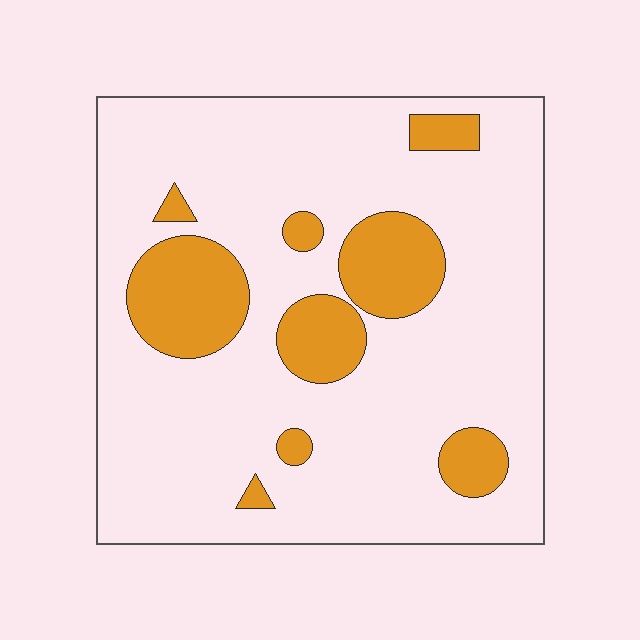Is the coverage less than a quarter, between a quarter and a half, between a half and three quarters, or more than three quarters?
Less than a quarter.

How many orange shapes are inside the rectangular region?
9.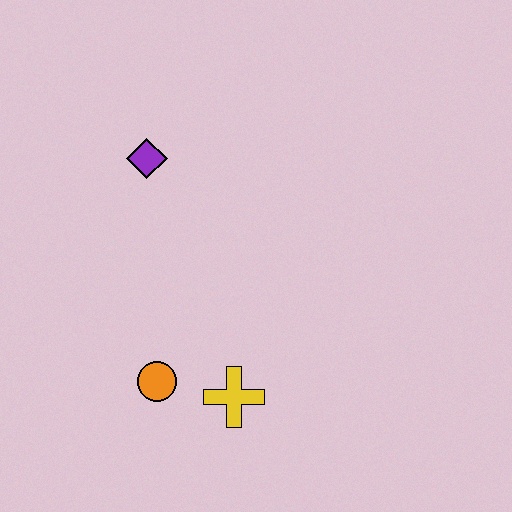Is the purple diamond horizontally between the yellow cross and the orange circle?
No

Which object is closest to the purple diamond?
The orange circle is closest to the purple diamond.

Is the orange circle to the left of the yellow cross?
Yes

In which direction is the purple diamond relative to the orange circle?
The purple diamond is above the orange circle.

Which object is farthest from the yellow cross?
The purple diamond is farthest from the yellow cross.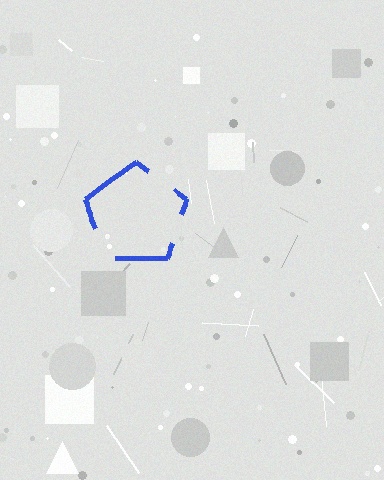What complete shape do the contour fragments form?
The contour fragments form a pentagon.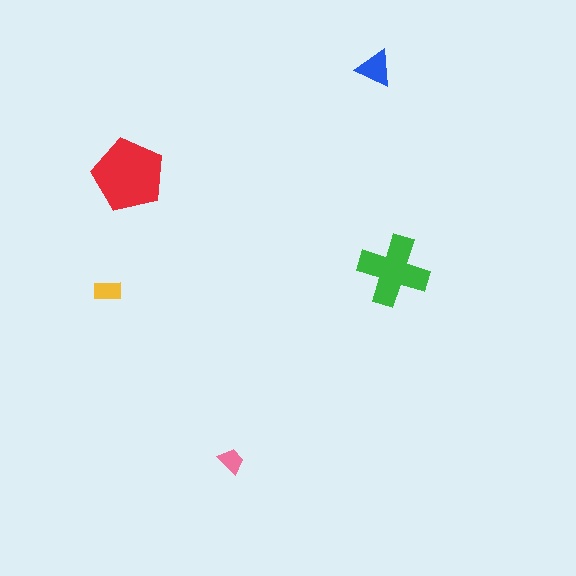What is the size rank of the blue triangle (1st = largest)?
3rd.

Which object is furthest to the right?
The green cross is rightmost.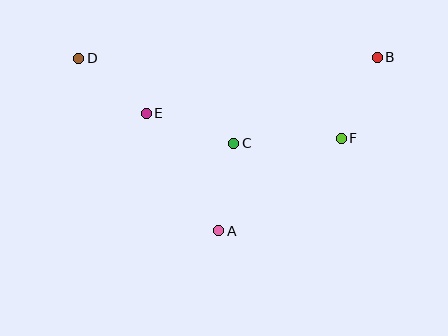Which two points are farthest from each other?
Points B and D are farthest from each other.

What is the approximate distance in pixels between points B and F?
The distance between B and F is approximately 89 pixels.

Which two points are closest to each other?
Points D and E are closest to each other.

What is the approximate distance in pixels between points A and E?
The distance between A and E is approximately 138 pixels.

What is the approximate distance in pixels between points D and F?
The distance between D and F is approximately 274 pixels.